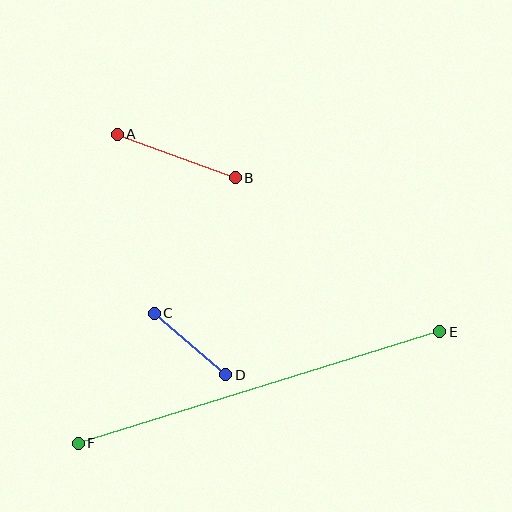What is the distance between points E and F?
The distance is approximately 379 pixels.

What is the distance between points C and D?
The distance is approximately 94 pixels.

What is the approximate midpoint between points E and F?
The midpoint is at approximately (259, 388) pixels.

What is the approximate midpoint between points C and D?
The midpoint is at approximately (190, 344) pixels.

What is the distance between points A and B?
The distance is approximately 126 pixels.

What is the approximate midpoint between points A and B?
The midpoint is at approximately (176, 156) pixels.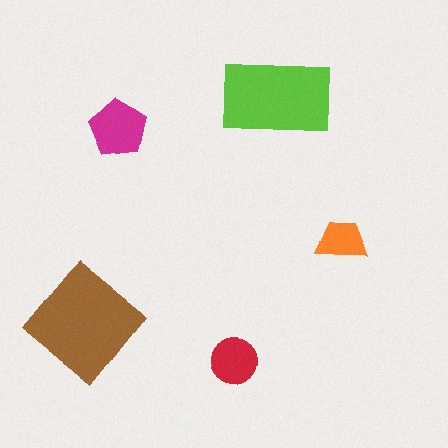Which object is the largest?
The brown diamond.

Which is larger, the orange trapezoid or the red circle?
The red circle.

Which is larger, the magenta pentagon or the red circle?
The magenta pentagon.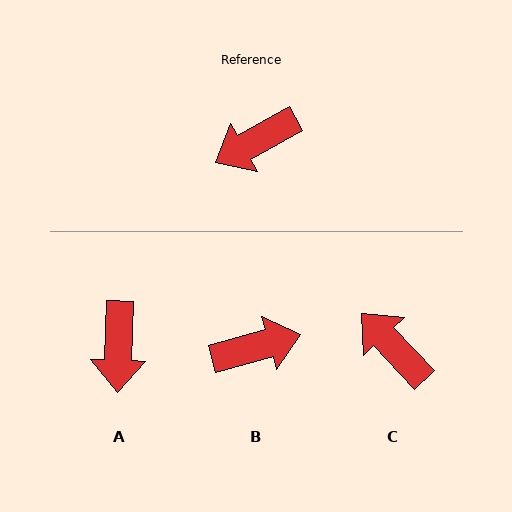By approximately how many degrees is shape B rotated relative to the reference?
Approximately 167 degrees counter-clockwise.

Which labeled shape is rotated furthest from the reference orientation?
B, about 167 degrees away.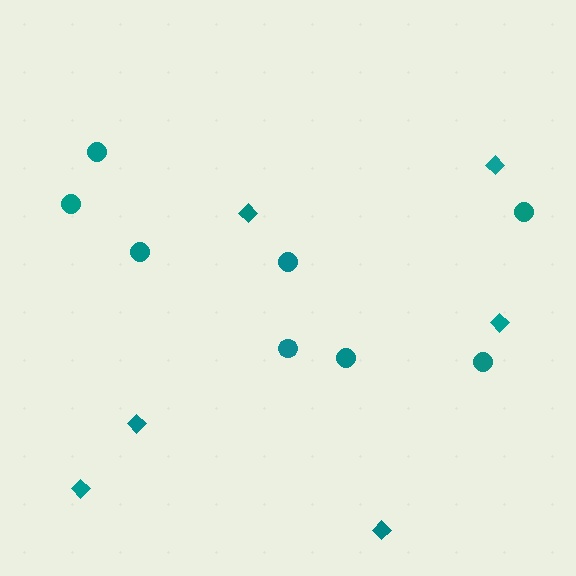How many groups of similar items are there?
There are 2 groups: one group of circles (8) and one group of diamonds (6).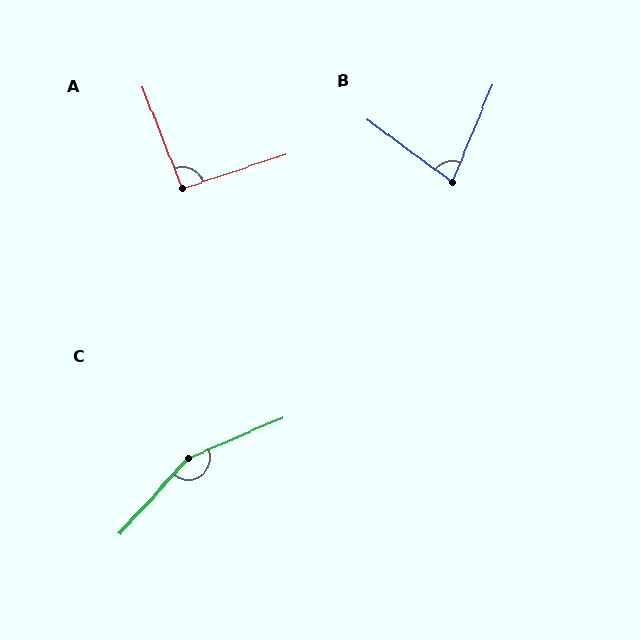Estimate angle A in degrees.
Approximately 93 degrees.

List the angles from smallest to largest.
B (76°), A (93°), C (156°).